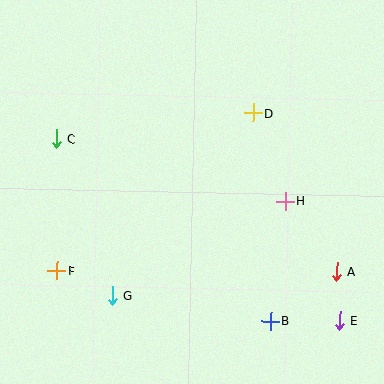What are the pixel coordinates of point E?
Point E is at (340, 321).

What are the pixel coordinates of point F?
Point F is at (57, 271).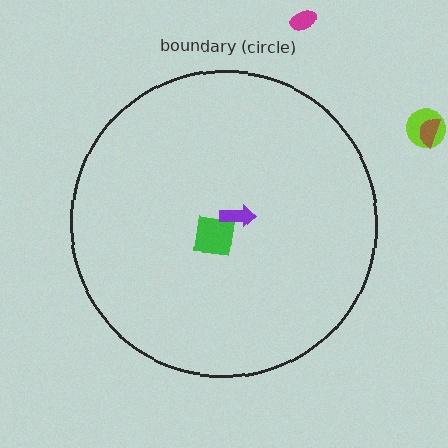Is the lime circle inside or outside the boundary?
Outside.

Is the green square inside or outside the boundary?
Inside.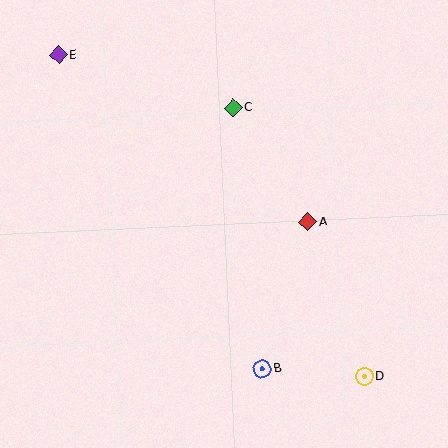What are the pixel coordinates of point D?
Point D is at (364, 376).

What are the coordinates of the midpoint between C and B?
The midpoint between C and B is at (247, 238).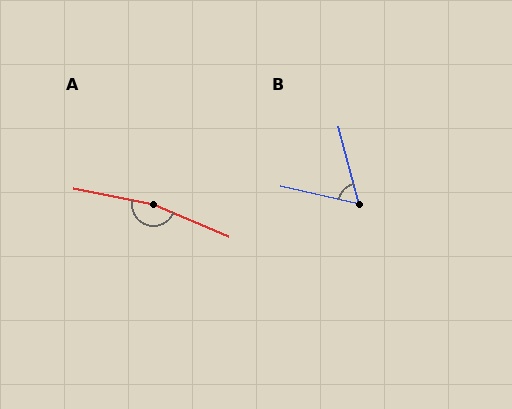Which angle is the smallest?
B, at approximately 63 degrees.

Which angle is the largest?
A, at approximately 169 degrees.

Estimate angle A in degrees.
Approximately 169 degrees.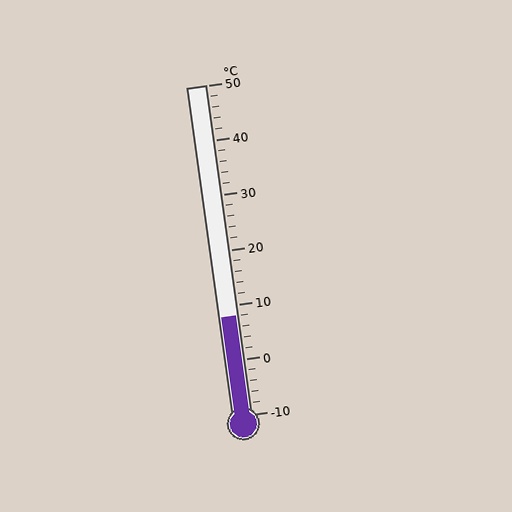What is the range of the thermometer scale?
The thermometer scale ranges from -10°C to 50°C.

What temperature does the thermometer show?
The thermometer shows approximately 8°C.